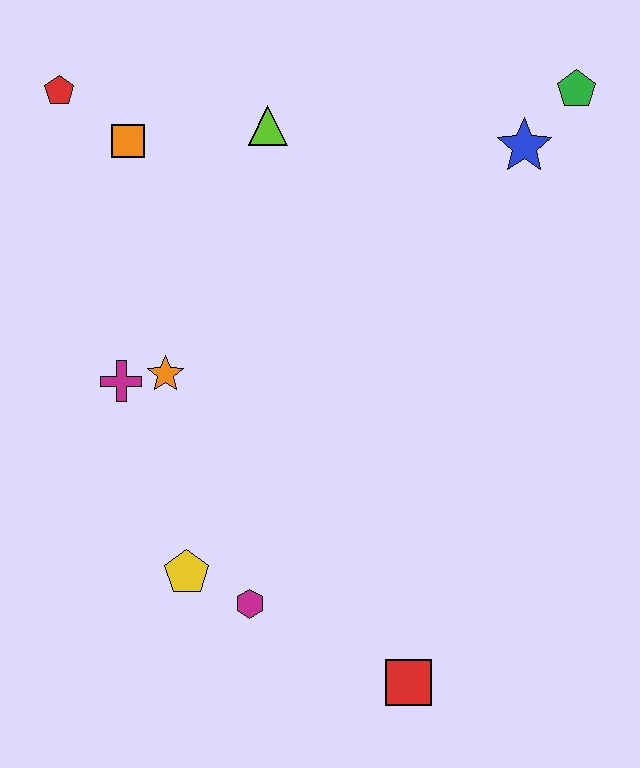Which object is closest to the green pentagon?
The blue star is closest to the green pentagon.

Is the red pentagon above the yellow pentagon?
Yes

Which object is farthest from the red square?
The red pentagon is farthest from the red square.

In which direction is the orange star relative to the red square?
The orange star is above the red square.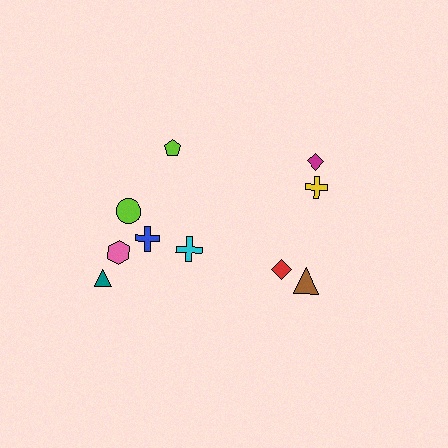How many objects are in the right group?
There are 4 objects.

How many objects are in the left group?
There are 6 objects.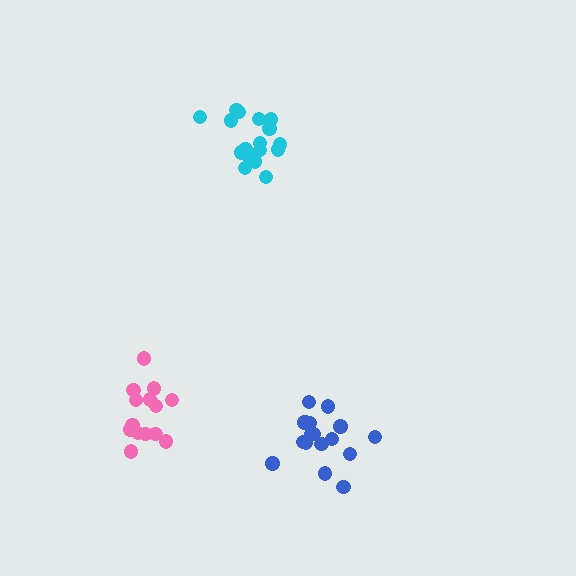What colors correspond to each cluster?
The clusters are colored: blue, pink, cyan.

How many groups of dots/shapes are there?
There are 3 groups.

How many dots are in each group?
Group 1: 17 dots, Group 2: 14 dots, Group 3: 18 dots (49 total).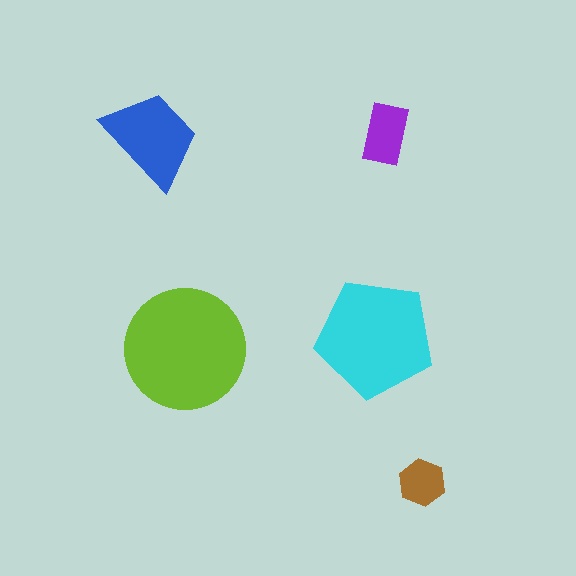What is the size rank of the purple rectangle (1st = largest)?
4th.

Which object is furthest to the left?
The blue trapezoid is leftmost.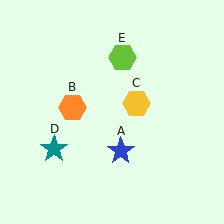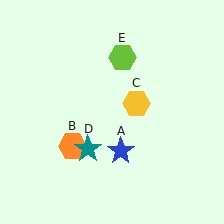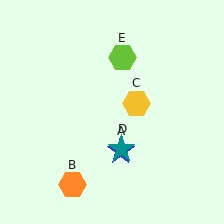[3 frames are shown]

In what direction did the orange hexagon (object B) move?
The orange hexagon (object B) moved down.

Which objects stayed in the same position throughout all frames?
Blue star (object A) and yellow hexagon (object C) and lime hexagon (object E) remained stationary.